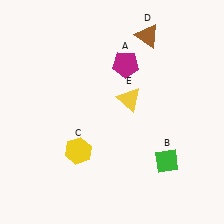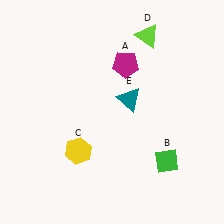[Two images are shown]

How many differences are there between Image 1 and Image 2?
There are 2 differences between the two images.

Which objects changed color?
D changed from brown to lime. E changed from yellow to teal.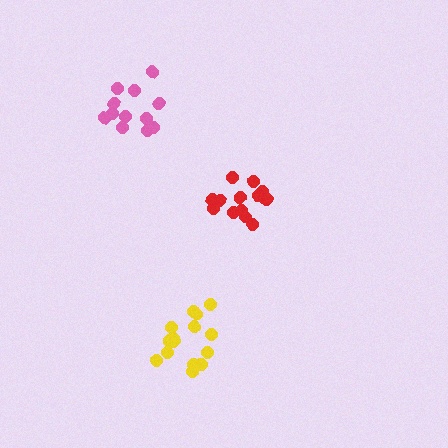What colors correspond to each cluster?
The clusters are colored: red, yellow, pink.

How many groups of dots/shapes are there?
There are 3 groups.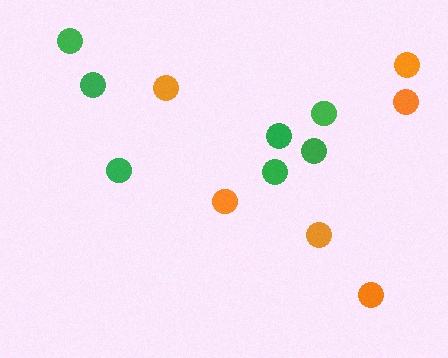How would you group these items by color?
There are 2 groups: one group of orange circles (6) and one group of green circles (7).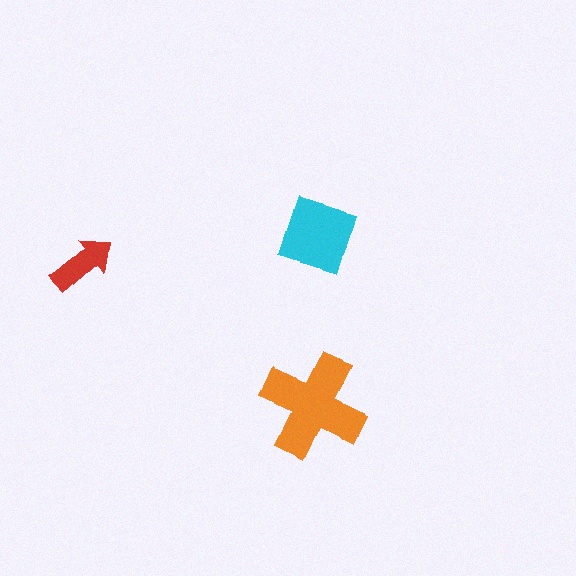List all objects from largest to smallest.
The orange cross, the cyan square, the red arrow.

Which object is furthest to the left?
The red arrow is leftmost.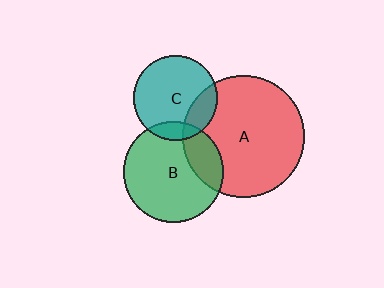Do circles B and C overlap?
Yes.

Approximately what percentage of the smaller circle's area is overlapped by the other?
Approximately 10%.